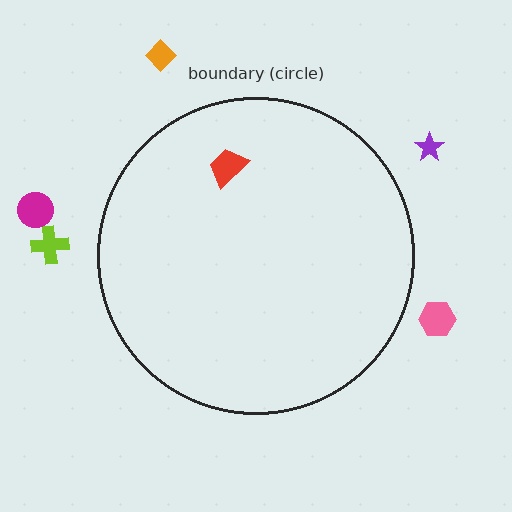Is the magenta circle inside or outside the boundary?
Outside.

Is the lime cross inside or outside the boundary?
Outside.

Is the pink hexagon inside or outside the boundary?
Outside.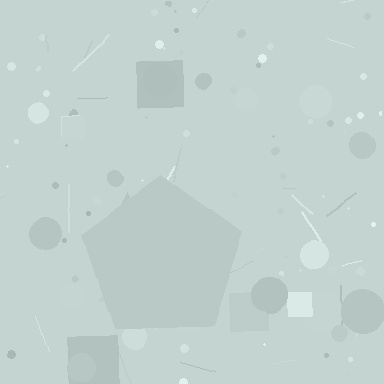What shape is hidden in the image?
A pentagon is hidden in the image.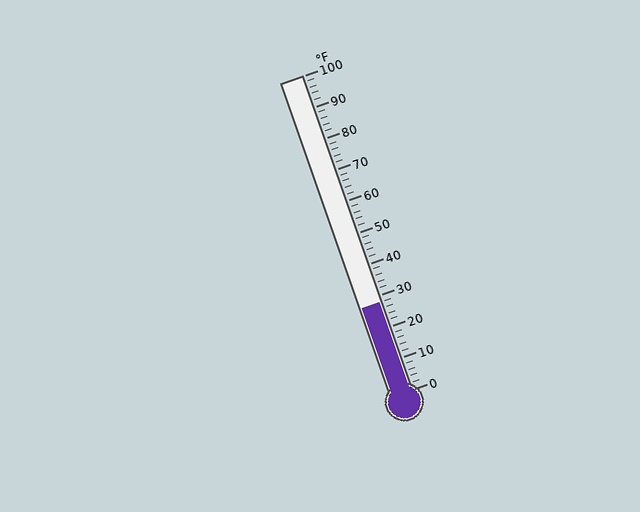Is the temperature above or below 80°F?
The temperature is below 80°F.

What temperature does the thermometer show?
The thermometer shows approximately 28°F.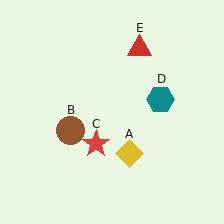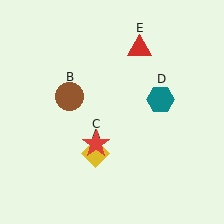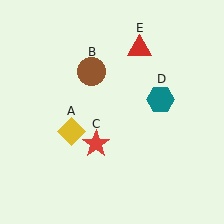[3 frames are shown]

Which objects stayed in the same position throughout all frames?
Red star (object C) and teal hexagon (object D) and red triangle (object E) remained stationary.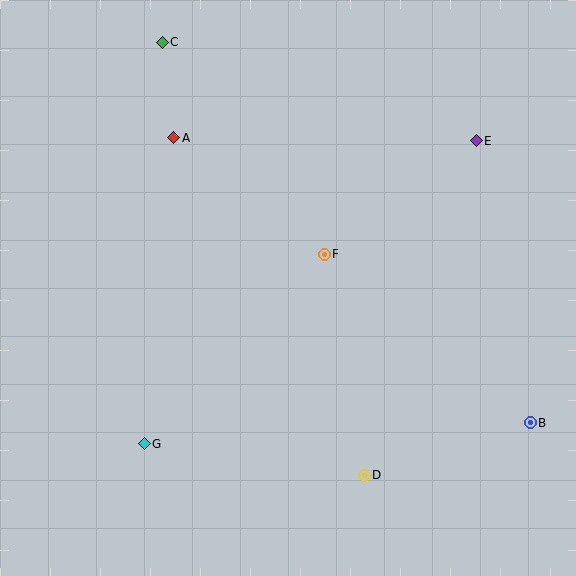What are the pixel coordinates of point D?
Point D is at (364, 475).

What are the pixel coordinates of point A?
Point A is at (174, 138).